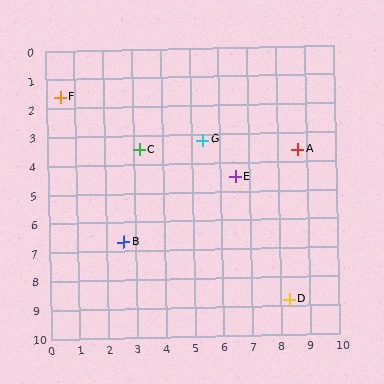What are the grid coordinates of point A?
Point A is at approximately (8.7, 3.6).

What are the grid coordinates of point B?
Point B is at approximately (2.6, 6.7).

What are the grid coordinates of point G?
Point G is at approximately (5.4, 3.2).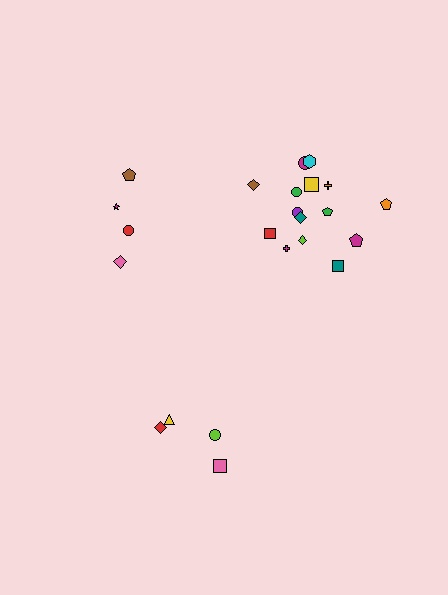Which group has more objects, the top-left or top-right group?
The top-right group.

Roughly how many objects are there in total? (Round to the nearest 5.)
Roughly 25 objects in total.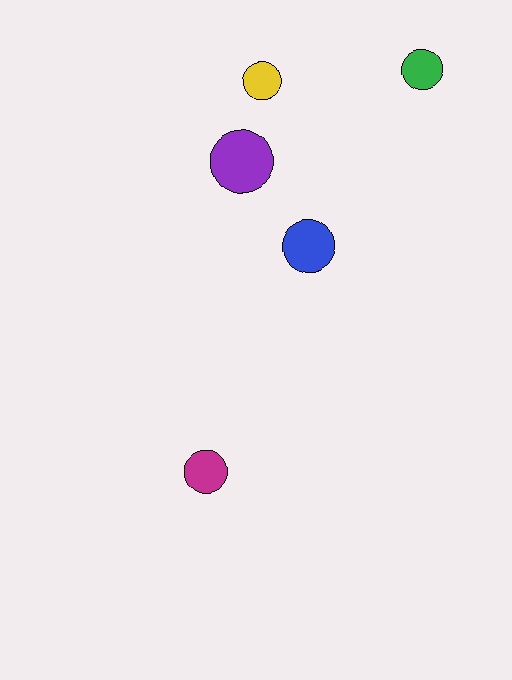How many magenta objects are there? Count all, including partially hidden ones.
There is 1 magenta object.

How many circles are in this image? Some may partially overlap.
There are 5 circles.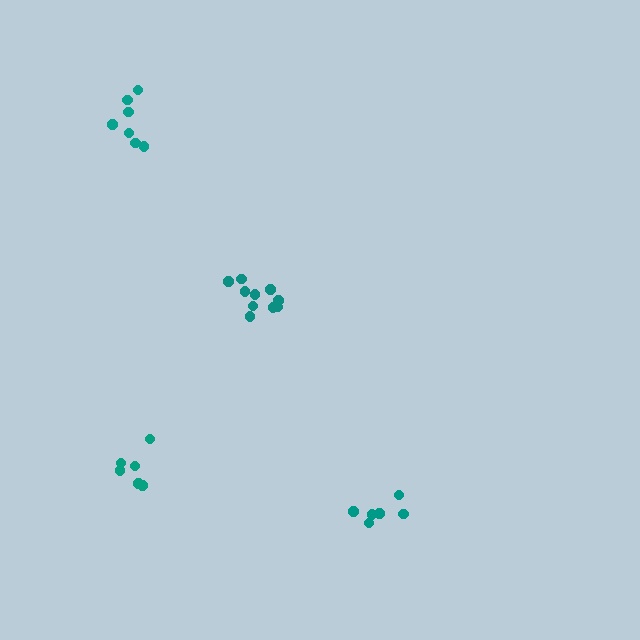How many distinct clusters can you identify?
There are 4 distinct clusters.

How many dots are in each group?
Group 1: 10 dots, Group 2: 7 dots, Group 3: 6 dots, Group 4: 6 dots (29 total).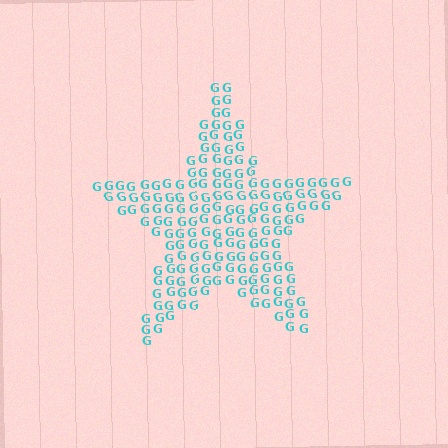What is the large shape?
The large shape is a star.